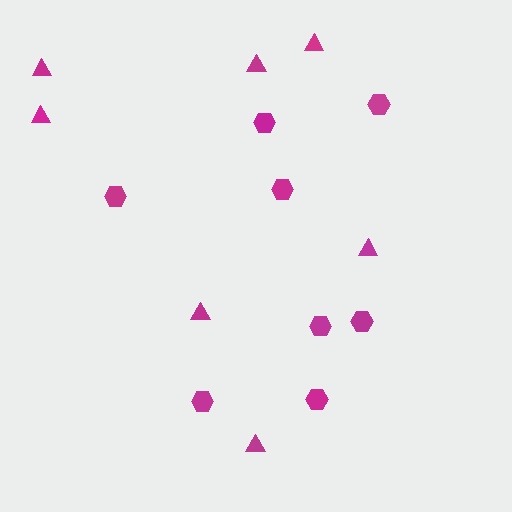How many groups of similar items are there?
There are 2 groups: one group of hexagons (8) and one group of triangles (7).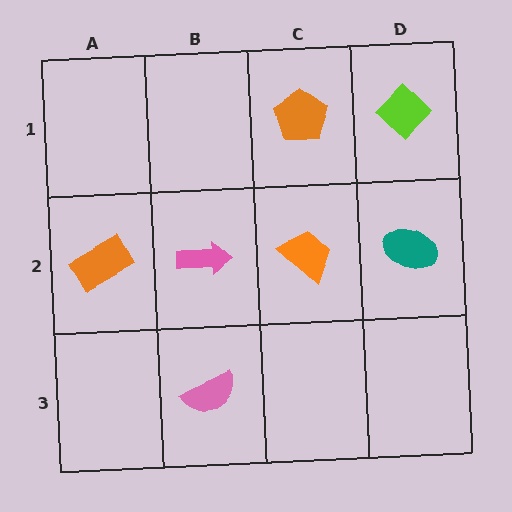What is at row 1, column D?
A lime diamond.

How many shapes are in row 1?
2 shapes.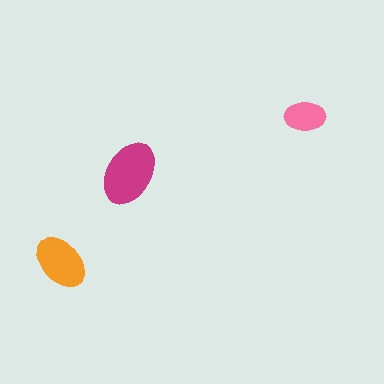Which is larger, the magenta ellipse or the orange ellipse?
The magenta one.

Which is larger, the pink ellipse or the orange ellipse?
The orange one.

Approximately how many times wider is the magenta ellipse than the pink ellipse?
About 1.5 times wider.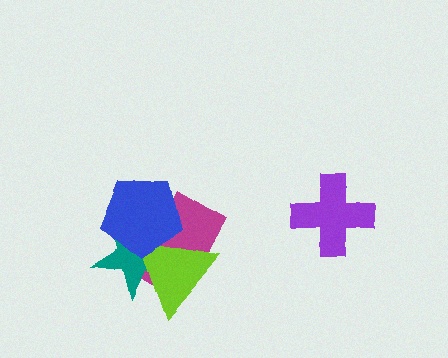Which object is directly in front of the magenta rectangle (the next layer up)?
The teal star is directly in front of the magenta rectangle.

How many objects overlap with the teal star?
3 objects overlap with the teal star.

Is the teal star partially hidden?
Yes, it is partially covered by another shape.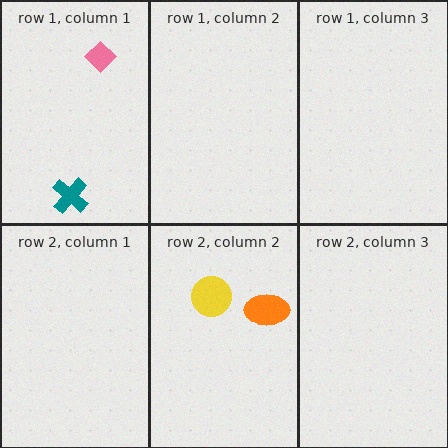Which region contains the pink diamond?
The row 1, column 1 region.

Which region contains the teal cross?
The row 1, column 1 region.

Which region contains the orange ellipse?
The row 2, column 2 region.